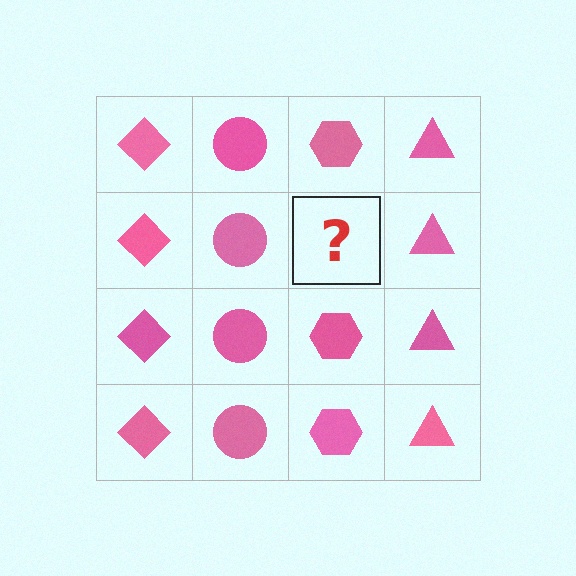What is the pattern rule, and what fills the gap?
The rule is that each column has a consistent shape. The gap should be filled with a pink hexagon.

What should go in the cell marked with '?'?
The missing cell should contain a pink hexagon.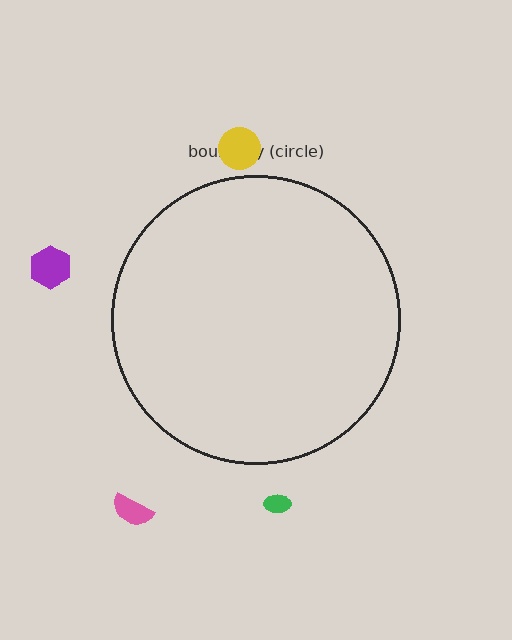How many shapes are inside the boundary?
0 inside, 4 outside.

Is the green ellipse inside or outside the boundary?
Outside.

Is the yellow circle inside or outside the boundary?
Outside.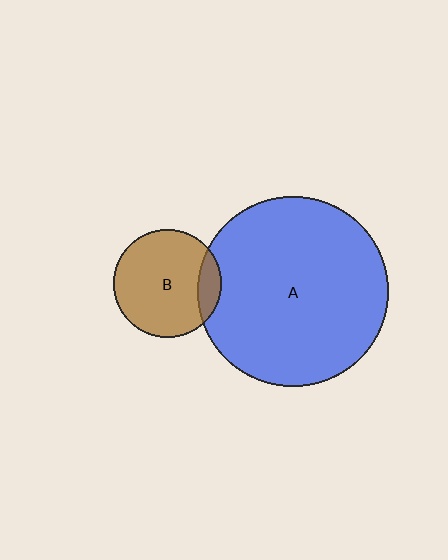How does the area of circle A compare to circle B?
Approximately 3.1 times.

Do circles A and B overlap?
Yes.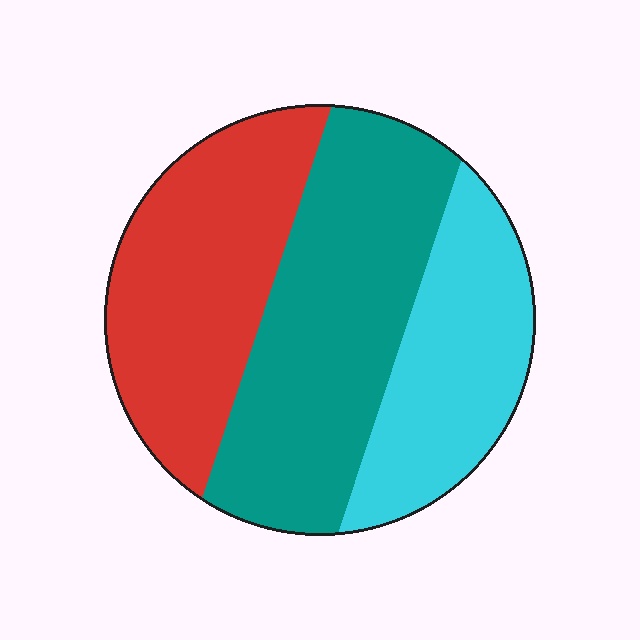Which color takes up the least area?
Cyan, at roughly 25%.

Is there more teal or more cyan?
Teal.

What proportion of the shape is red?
Red covers 34% of the shape.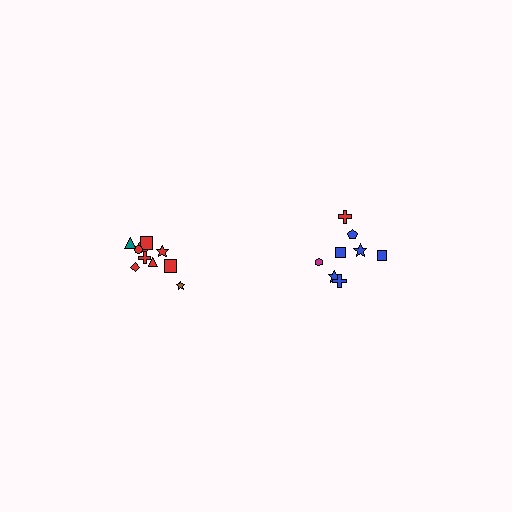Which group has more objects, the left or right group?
The left group.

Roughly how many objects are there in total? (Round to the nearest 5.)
Roughly 20 objects in total.